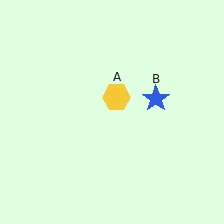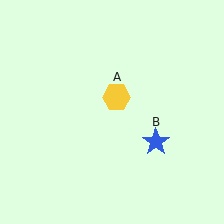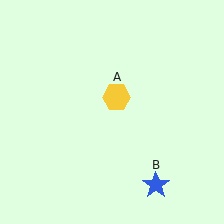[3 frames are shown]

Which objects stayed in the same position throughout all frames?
Yellow hexagon (object A) remained stationary.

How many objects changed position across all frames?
1 object changed position: blue star (object B).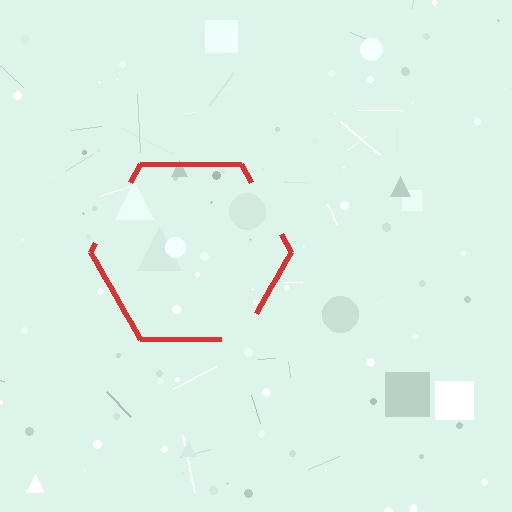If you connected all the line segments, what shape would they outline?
They would outline a hexagon.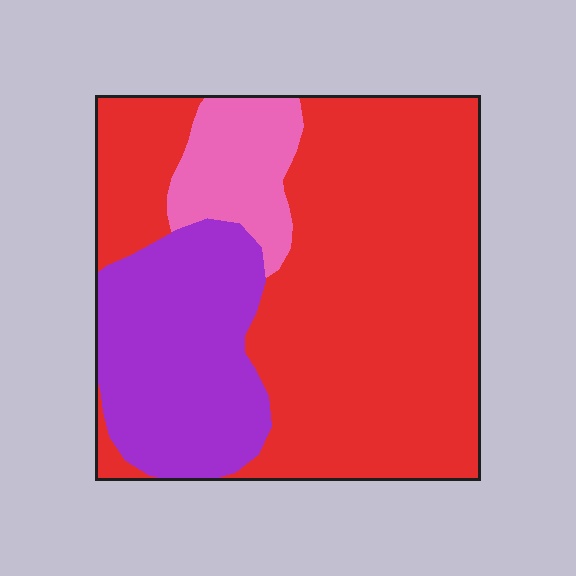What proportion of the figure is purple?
Purple takes up between a sixth and a third of the figure.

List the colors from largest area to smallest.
From largest to smallest: red, purple, pink.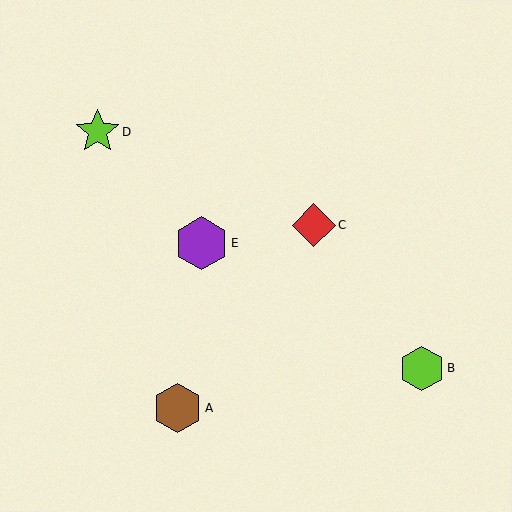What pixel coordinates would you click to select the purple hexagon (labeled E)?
Click at (202, 243) to select the purple hexagon E.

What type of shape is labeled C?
Shape C is a red diamond.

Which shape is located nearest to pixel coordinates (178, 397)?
The brown hexagon (labeled A) at (177, 408) is nearest to that location.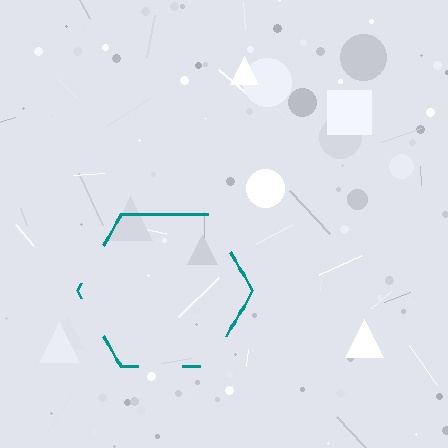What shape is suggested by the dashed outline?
The dashed outline suggests a hexagon.